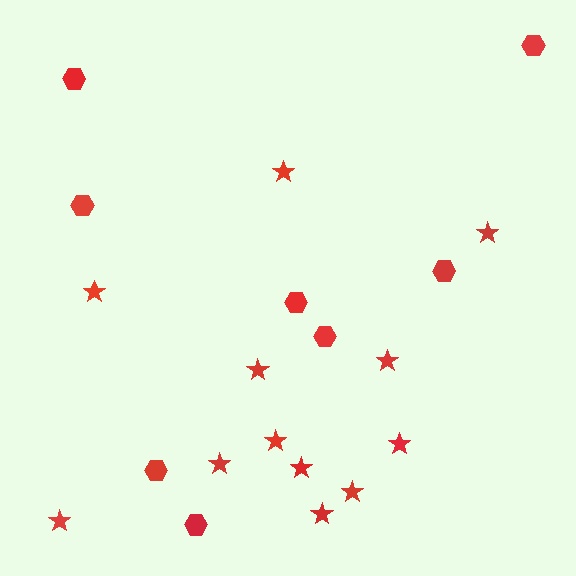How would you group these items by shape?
There are 2 groups: one group of stars (12) and one group of hexagons (8).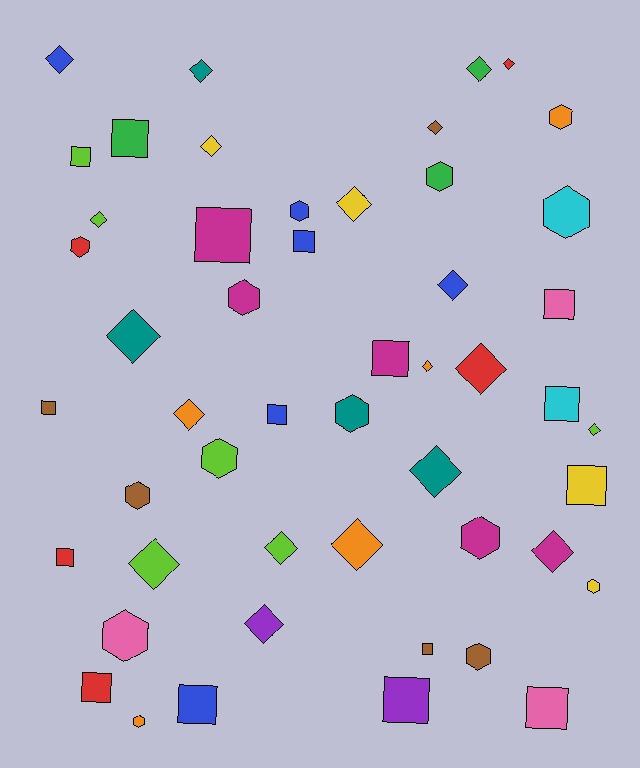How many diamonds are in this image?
There are 20 diamonds.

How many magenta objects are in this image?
There are 5 magenta objects.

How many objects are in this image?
There are 50 objects.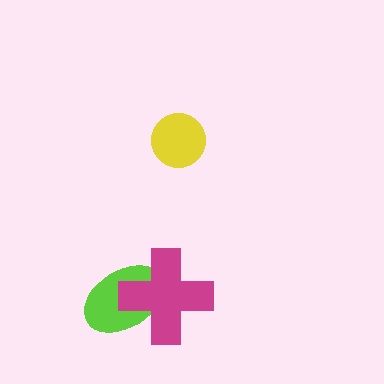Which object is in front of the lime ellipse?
The magenta cross is in front of the lime ellipse.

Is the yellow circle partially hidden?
No, no other shape covers it.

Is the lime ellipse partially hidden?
Yes, it is partially covered by another shape.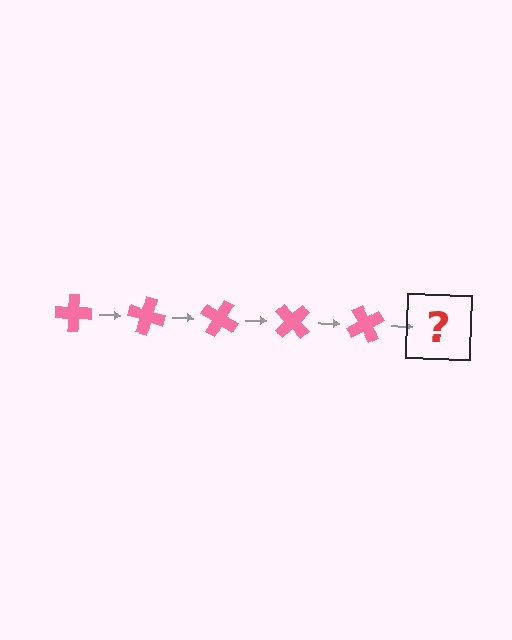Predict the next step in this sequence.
The next step is a pink cross rotated 75 degrees.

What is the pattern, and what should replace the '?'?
The pattern is that the cross rotates 15 degrees each step. The '?' should be a pink cross rotated 75 degrees.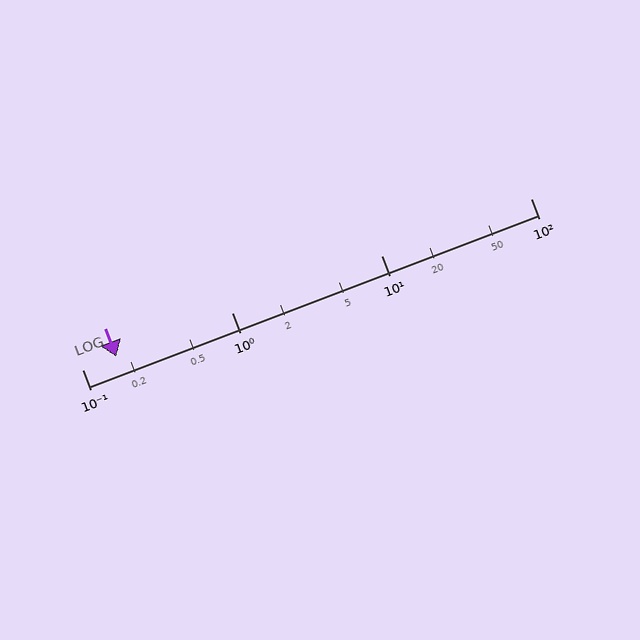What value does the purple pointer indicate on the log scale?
The pointer indicates approximately 0.17.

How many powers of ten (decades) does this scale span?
The scale spans 3 decades, from 0.1 to 100.